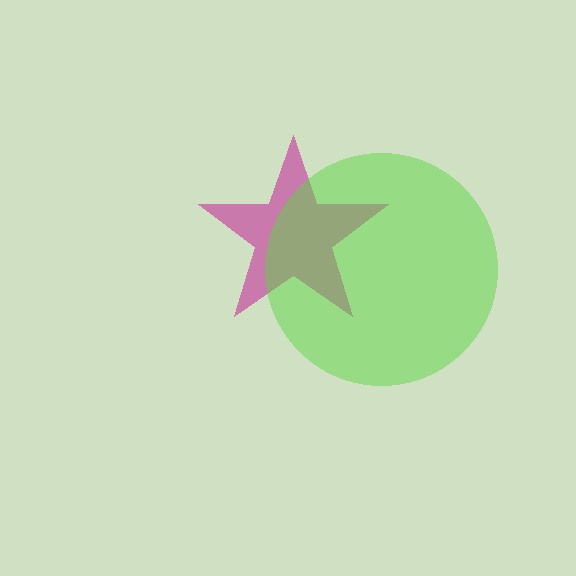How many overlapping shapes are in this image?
There are 2 overlapping shapes in the image.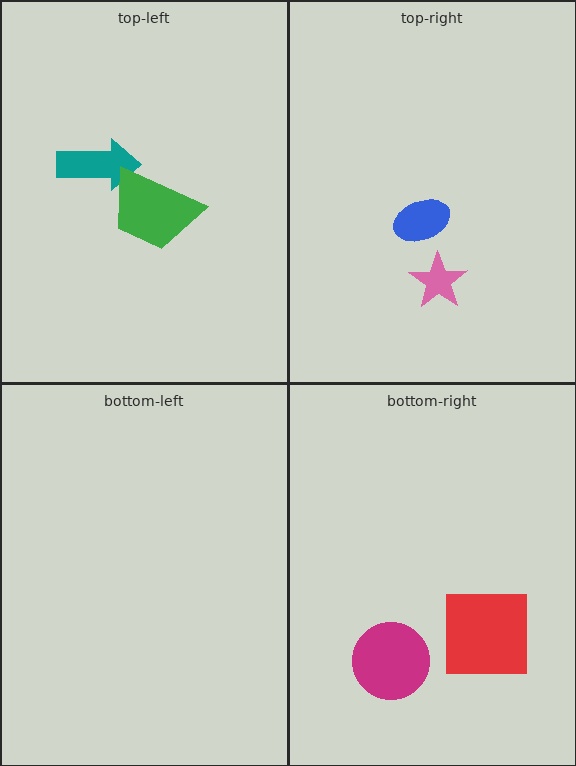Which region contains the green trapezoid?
The top-left region.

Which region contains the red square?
The bottom-right region.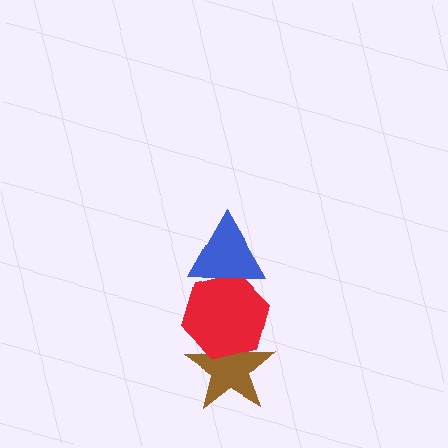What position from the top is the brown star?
The brown star is 3rd from the top.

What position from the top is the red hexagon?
The red hexagon is 2nd from the top.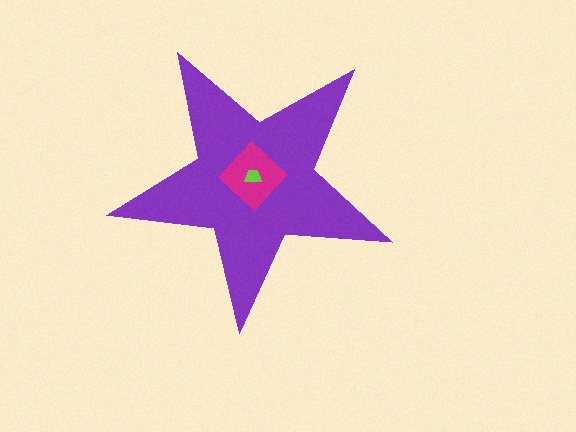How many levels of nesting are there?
3.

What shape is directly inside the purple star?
The magenta diamond.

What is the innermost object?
The lime trapezoid.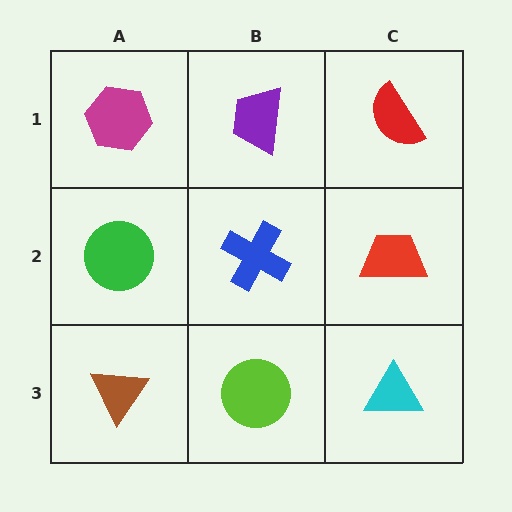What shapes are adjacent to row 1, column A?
A green circle (row 2, column A), a purple trapezoid (row 1, column B).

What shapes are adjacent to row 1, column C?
A red trapezoid (row 2, column C), a purple trapezoid (row 1, column B).